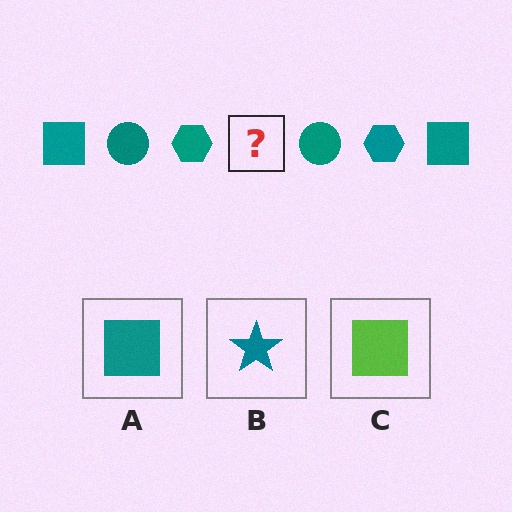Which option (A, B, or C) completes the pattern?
A.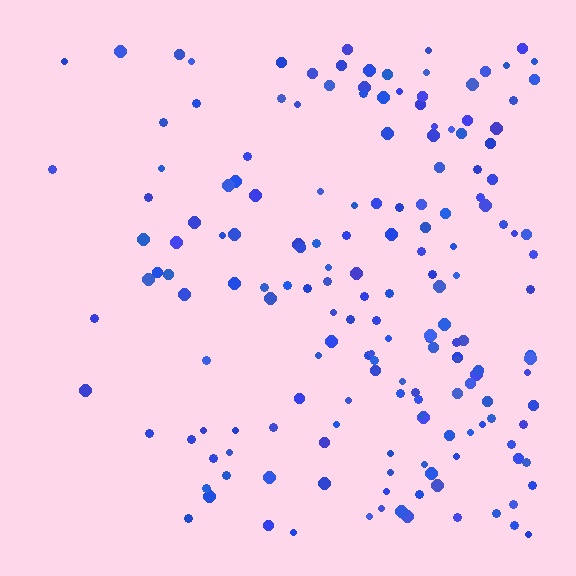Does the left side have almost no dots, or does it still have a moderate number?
Still a moderate number, just noticeably fewer than the right.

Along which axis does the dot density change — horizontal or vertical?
Horizontal.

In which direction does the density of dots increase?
From left to right, with the right side densest.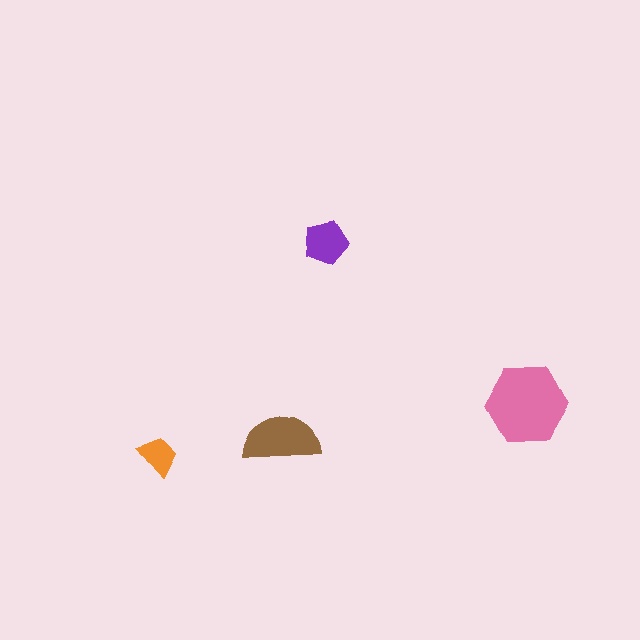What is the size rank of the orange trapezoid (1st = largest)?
4th.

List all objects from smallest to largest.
The orange trapezoid, the purple pentagon, the brown semicircle, the pink hexagon.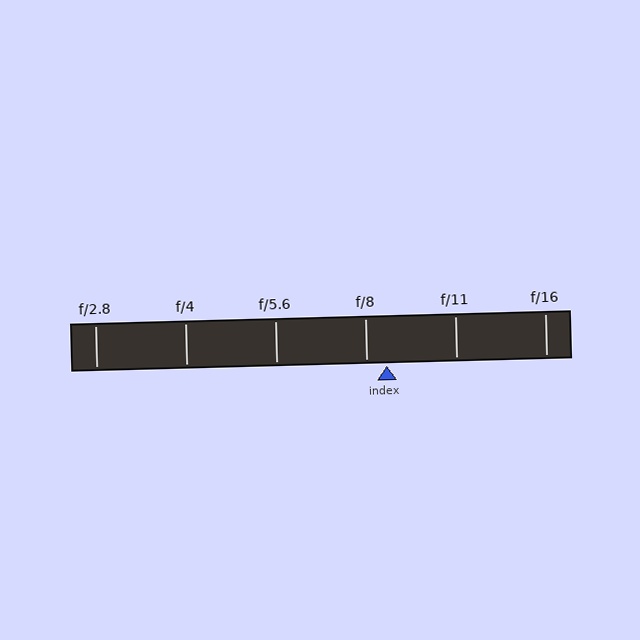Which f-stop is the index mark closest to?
The index mark is closest to f/8.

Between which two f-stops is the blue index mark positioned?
The index mark is between f/8 and f/11.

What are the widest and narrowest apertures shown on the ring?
The widest aperture shown is f/2.8 and the narrowest is f/16.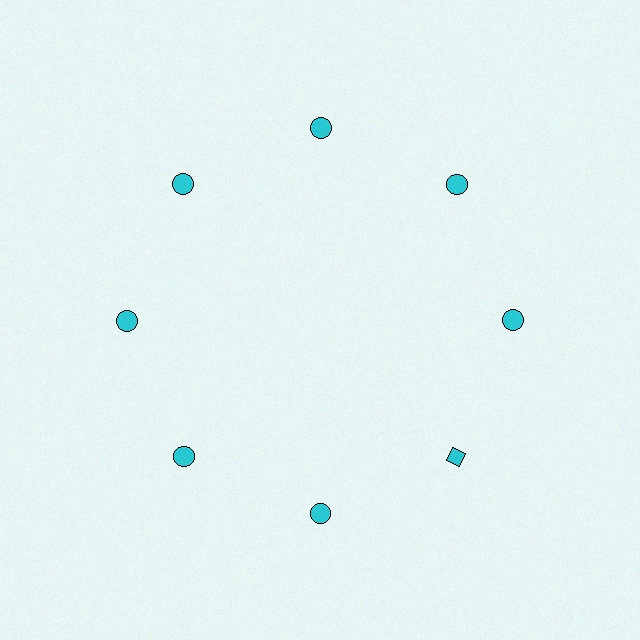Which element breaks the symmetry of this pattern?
The cyan diamond at roughly the 4 o'clock position breaks the symmetry. All other shapes are cyan circles.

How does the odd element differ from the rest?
It has a different shape: diamond instead of circle.